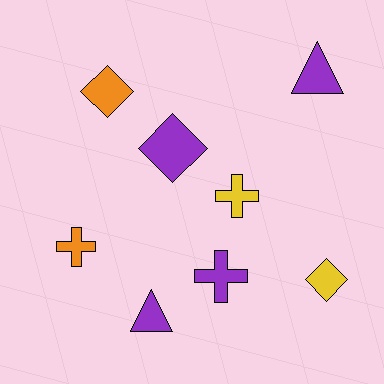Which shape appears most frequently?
Diamond, with 3 objects.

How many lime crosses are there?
There are no lime crosses.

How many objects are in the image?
There are 8 objects.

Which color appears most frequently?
Purple, with 4 objects.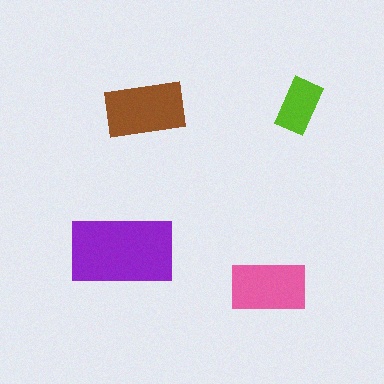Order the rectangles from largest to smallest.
the purple one, the brown one, the pink one, the lime one.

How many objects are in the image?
There are 4 objects in the image.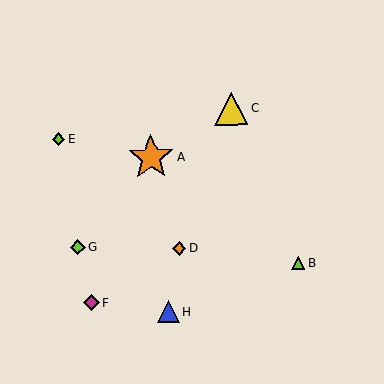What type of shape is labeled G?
Shape G is a lime diamond.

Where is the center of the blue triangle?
The center of the blue triangle is at (169, 312).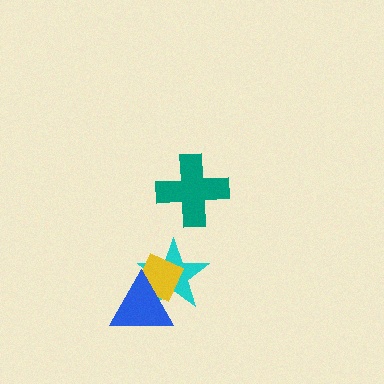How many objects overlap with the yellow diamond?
2 objects overlap with the yellow diamond.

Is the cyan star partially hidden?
Yes, it is partially covered by another shape.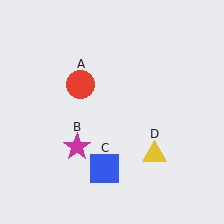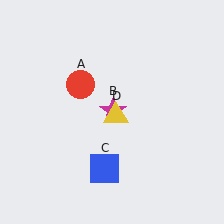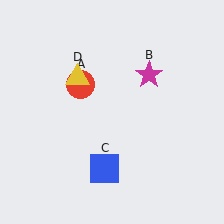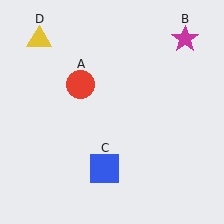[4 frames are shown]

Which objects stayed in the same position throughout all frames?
Red circle (object A) and blue square (object C) remained stationary.